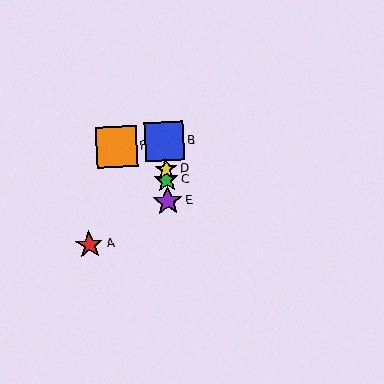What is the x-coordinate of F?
Object F is at x≈116.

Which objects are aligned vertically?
Objects B, C, D, E are aligned vertically.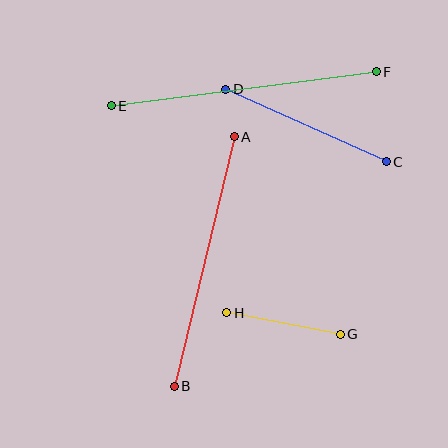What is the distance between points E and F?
The distance is approximately 267 pixels.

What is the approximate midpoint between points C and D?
The midpoint is at approximately (306, 125) pixels.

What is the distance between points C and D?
The distance is approximately 176 pixels.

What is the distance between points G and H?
The distance is approximately 115 pixels.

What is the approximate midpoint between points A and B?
The midpoint is at approximately (204, 262) pixels.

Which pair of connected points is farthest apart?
Points E and F are farthest apart.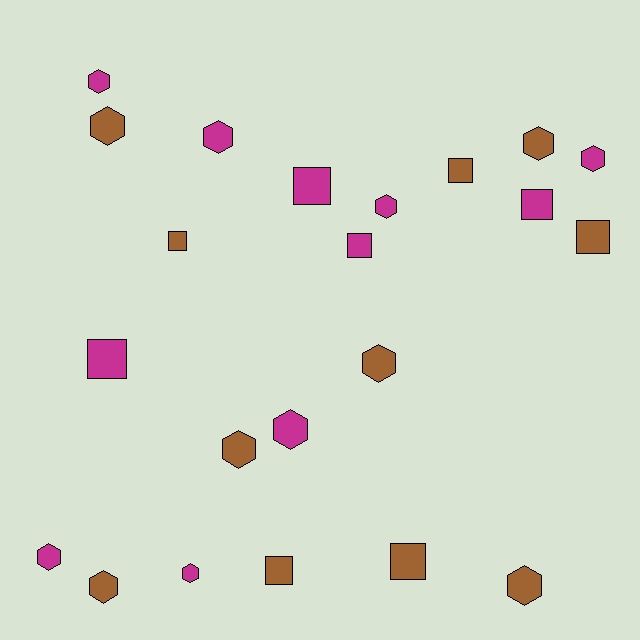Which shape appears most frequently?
Hexagon, with 13 objects.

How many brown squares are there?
There are 5 brown squares.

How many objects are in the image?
There are 22 objects.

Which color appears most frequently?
Magenta, with 11 objects.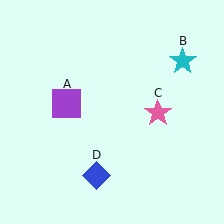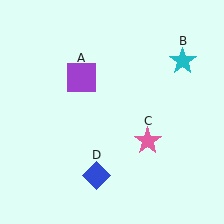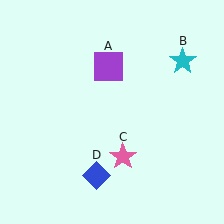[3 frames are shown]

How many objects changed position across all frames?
2 objects changed position: purple square (object A), pink star (object C).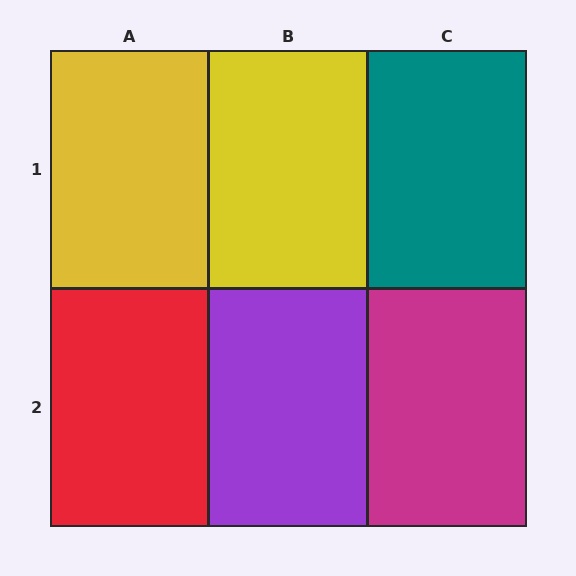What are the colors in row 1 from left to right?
Yellow, yellow, teal.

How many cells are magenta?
1 cell is magenta.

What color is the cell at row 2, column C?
Magenta.